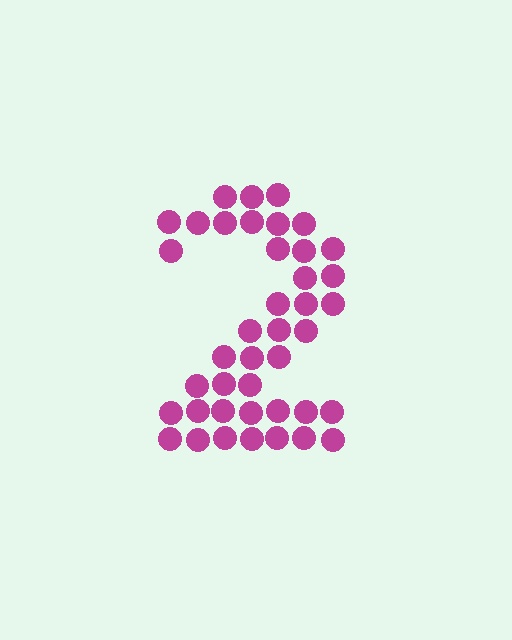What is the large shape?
The large shape is the digit 2.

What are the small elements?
The small elements are circles.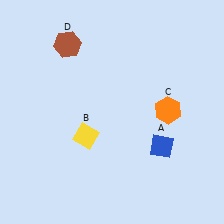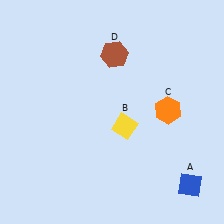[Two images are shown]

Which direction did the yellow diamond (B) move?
The yellow diamond (B) moved right.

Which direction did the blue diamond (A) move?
The blue diamond (A) moved down.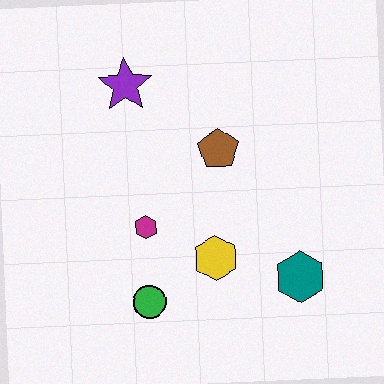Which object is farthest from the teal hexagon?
The purple star is farthest from the teal hexagon.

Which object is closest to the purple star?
The brown pentagon is closest to the purple star.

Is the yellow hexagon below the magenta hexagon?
Yes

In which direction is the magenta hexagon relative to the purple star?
The magenta hexagon is below the purple star.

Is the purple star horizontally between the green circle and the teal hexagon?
No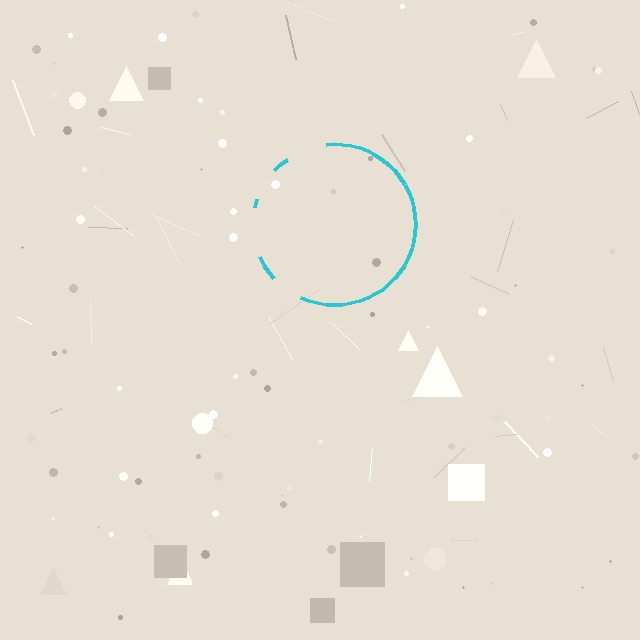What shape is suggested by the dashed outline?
The dashed outline suggests a circle.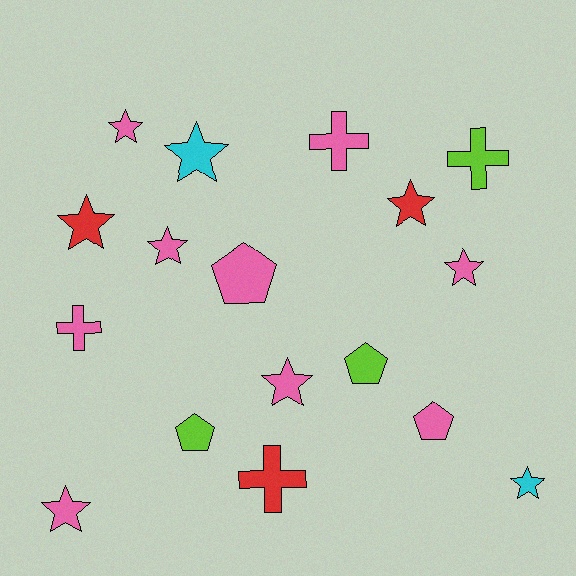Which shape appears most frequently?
Star, with 9 objects.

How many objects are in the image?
There are 17 objects.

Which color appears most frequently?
Pink, with 9 objects.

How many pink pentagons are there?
There are 2 pink pentagons.